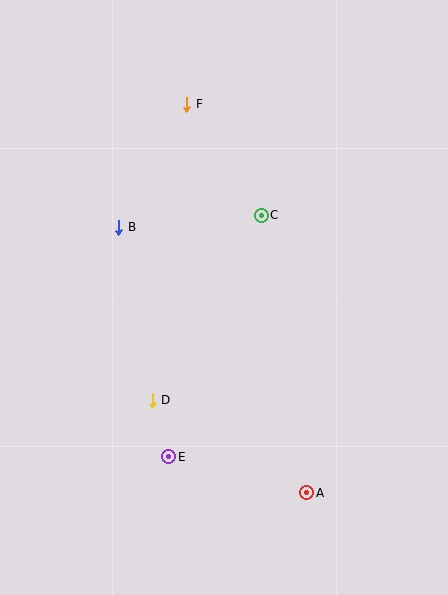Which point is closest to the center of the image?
Point C at (261, 215) is closest to the center.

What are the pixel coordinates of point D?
Point D is at (152, 400).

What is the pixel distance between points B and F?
The distance between B and F is 140 pixels.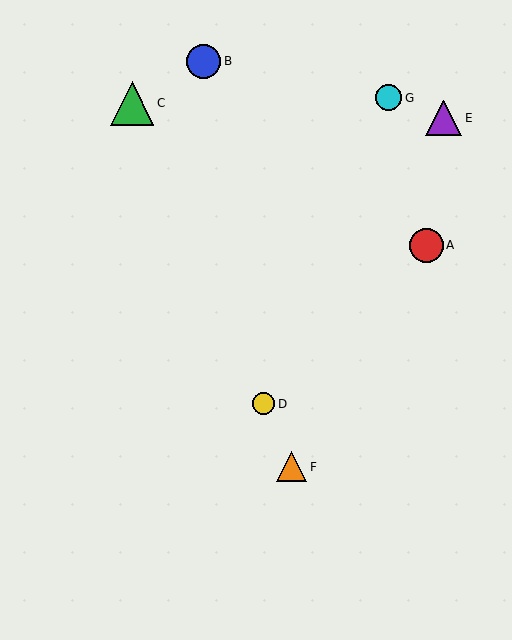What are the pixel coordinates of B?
Object B is at (204, 61).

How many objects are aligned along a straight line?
3 objects (C, D, F) are aligned along a straight line.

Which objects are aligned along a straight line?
Objects C, D, F are aligned along a straight line.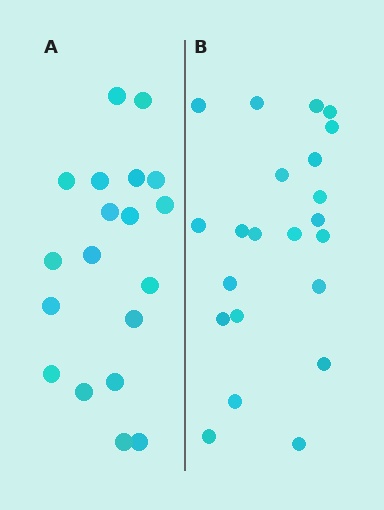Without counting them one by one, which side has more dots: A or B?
Region B (the right region) has more dots.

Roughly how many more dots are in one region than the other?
Region B has just a few more — roughly 2 or 3 more dots than region A.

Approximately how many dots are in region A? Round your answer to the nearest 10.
About 20 dots. (The exact count is 19, which rounds to 20.)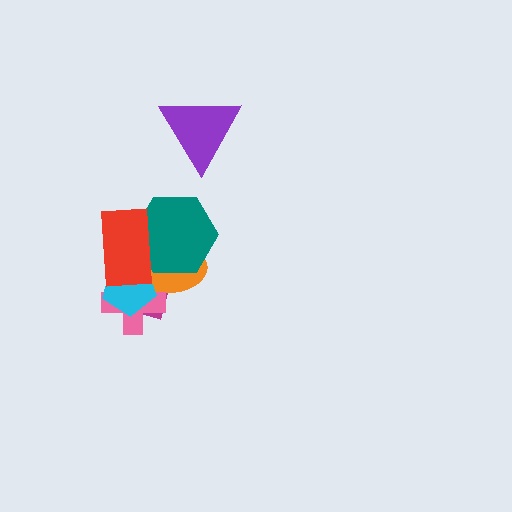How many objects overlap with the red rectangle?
5 objects overlap with the red rectangle.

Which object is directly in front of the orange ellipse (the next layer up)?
The pink cross is directly in front of the orange ellipse.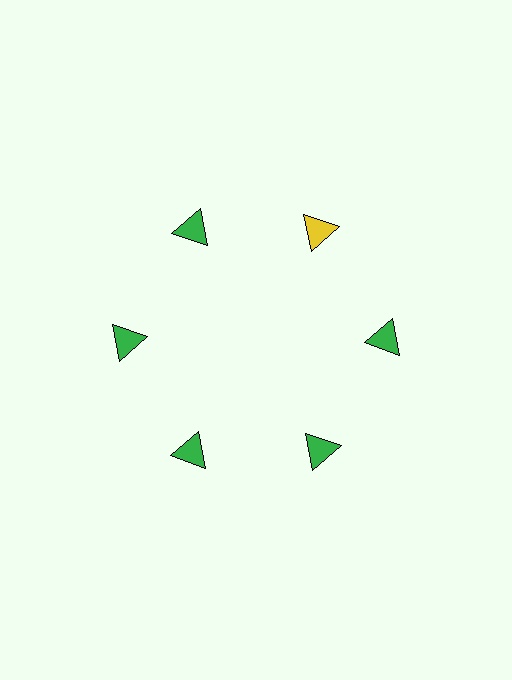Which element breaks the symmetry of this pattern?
The yellow triangle at roughly the 1 o'clock position breaks the symmetry. All other shapes are green triangles.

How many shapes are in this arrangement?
There are 6 shapes arranged in a ring pattern.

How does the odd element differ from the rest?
It has a different color: yellow instead of green.